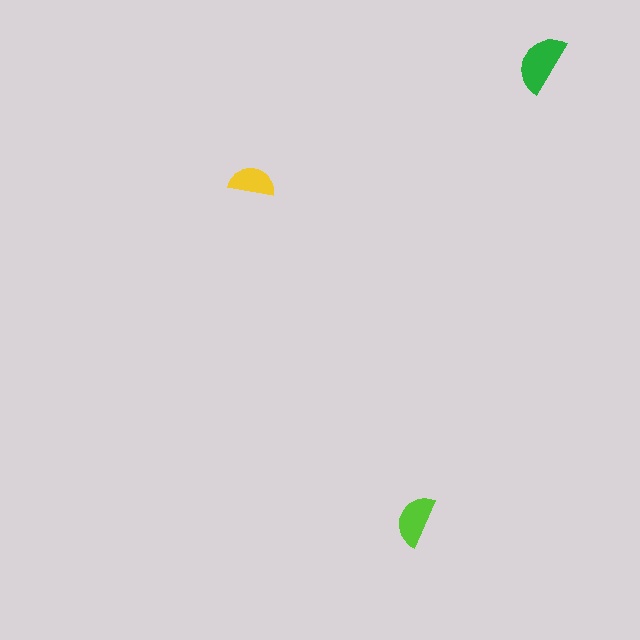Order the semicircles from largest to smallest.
the green one, the lime one, the yellow one.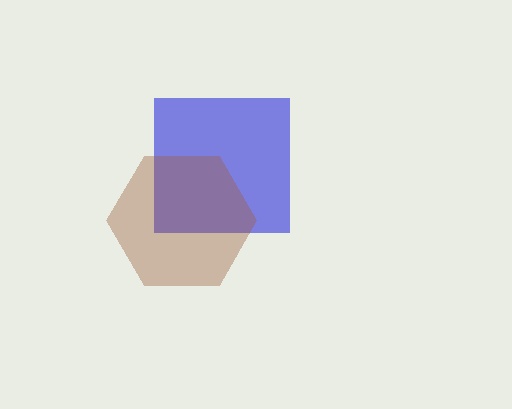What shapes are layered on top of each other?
The layered shapes are: a blue square, a brown hexagon.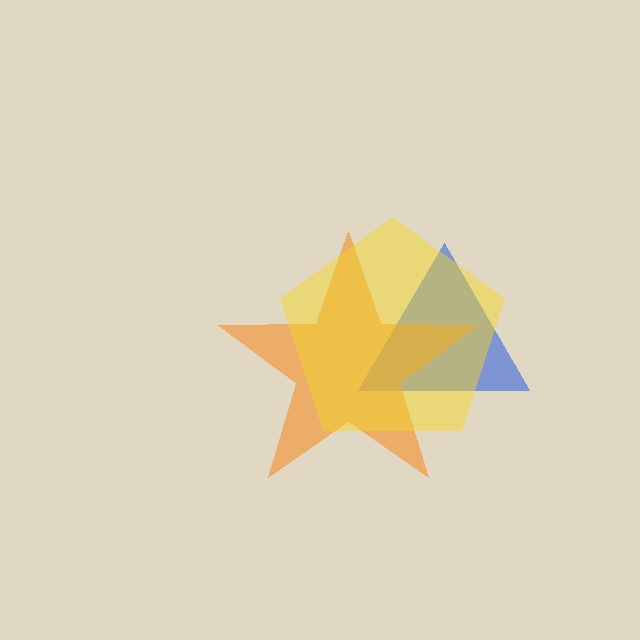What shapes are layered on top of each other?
The layered shapes are: a blue triangle, an orange star, a yellow pentagon.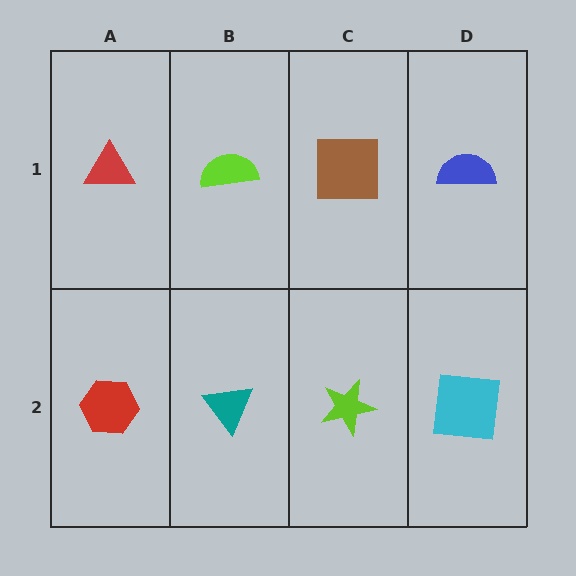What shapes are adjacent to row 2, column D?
A blue semicircle (row 1, column D), a lime star (row 2, column C).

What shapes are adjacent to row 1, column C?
A lime star (row 2, column C), a lime semicircle (row 1, column B), a blue semicircle (row 1, column D).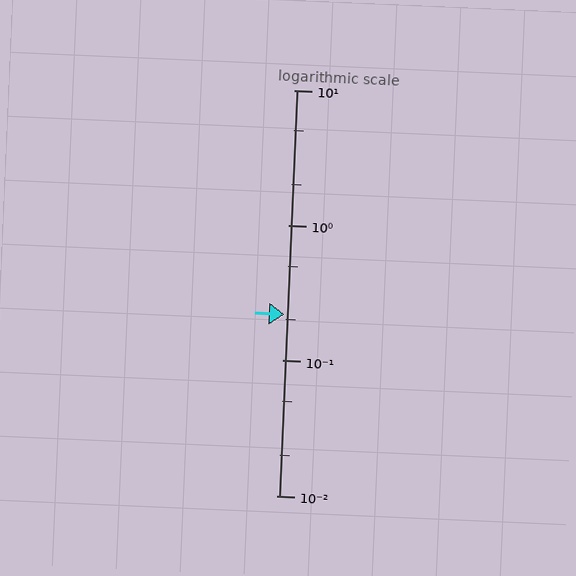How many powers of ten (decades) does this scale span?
The scale spans 3 decades, from 0.01 to 10.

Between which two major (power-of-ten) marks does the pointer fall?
The pointer is between 0.1 and 1.